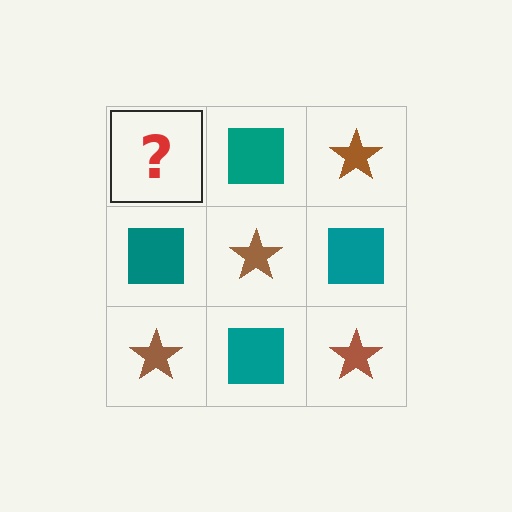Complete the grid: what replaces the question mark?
The question mark should be replaced with a brown star.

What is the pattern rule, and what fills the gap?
The rule is that it alternates brown star and teal square in a checkerboard pattern. The gap should be filled with a brown star.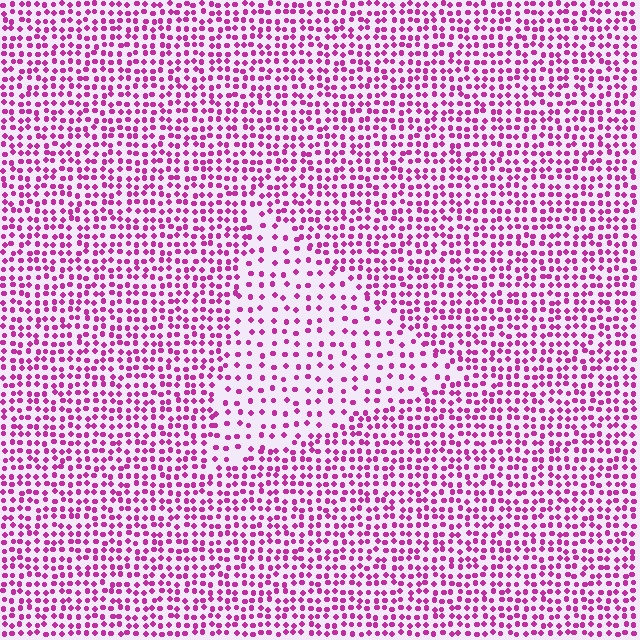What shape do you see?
I see a triangle.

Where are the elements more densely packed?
The elements are more densely packed outside the triangle boundary.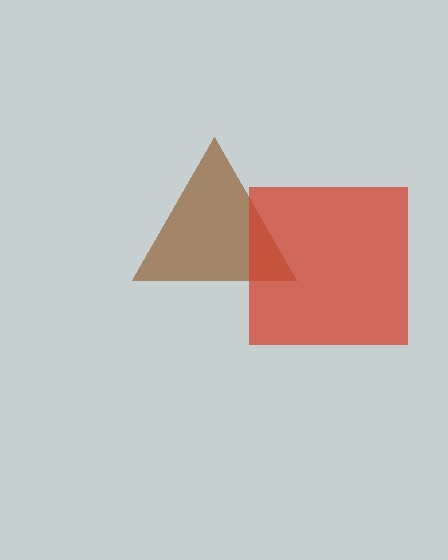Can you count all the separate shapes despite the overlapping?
Yes, there are 2 separate shapes.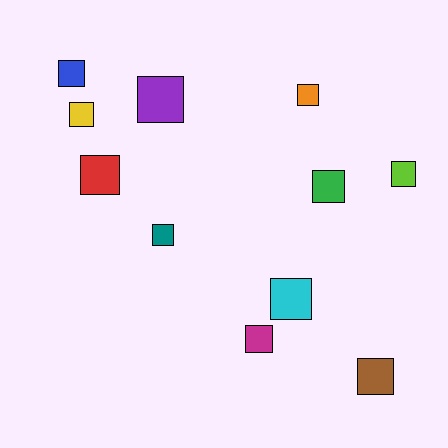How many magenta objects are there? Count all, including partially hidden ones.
There is 1 magenta object.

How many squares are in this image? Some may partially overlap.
There are 11 squares.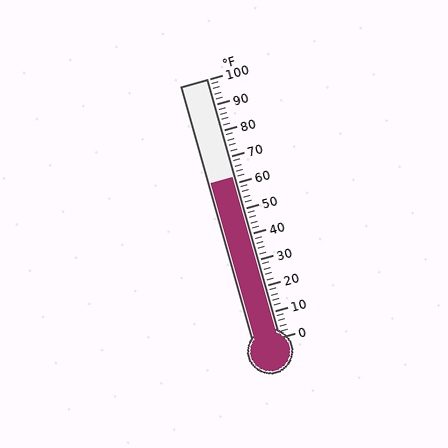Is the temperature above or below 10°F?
The temperature is above 10°F.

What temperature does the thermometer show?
The thermometer shows approximately 62°F.